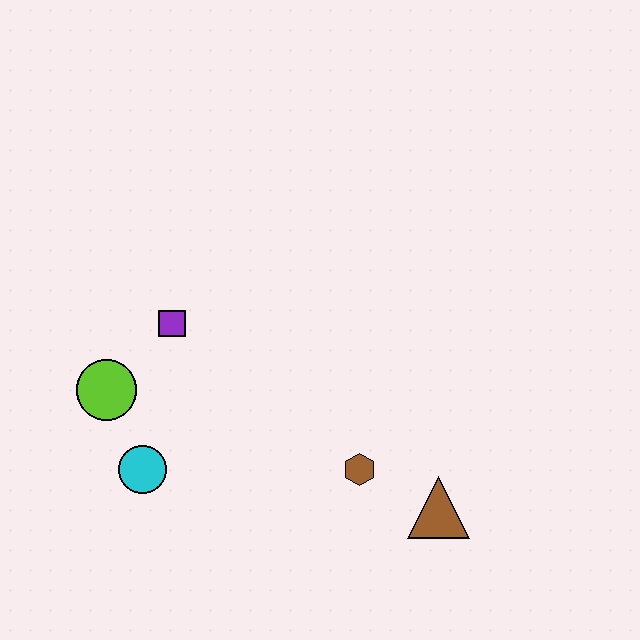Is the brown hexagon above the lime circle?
No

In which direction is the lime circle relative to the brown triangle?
The lime circle is to the left of the brown triangle.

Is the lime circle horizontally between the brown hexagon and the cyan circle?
No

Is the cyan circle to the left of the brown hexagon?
Yes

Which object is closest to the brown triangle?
The brown hexagon is closest to the brown triangle.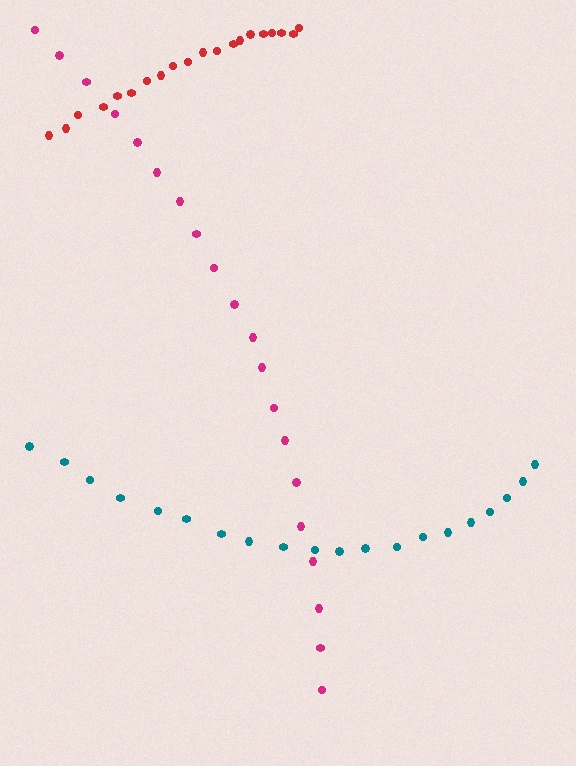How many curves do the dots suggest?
There are 3 distinct paths.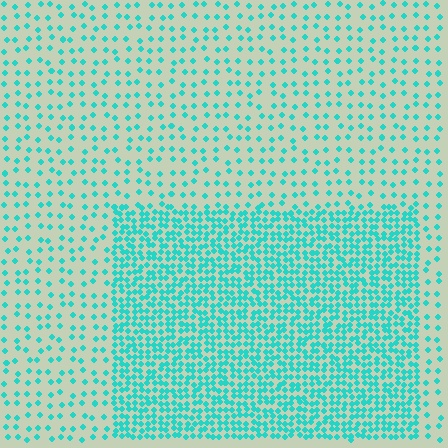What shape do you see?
I see a rectangle.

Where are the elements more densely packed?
The elements are more densely packed inside the rectangle boundary.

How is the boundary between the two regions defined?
The boundary is defined by a change in element density (approximately 2.9x ratio). All elements are the same color, size, and shape.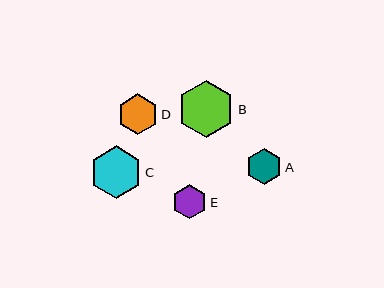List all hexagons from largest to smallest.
From largest to smallest: B, C, D, A, E.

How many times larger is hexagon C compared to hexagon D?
Hexagon C is approximately 1.3 times the size of hexagon D.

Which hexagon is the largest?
Hexagon B is the largest with a size of approximately 57 pixels.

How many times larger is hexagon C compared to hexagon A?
Hexagon C is approximately 1.4 times the size of hexagon A.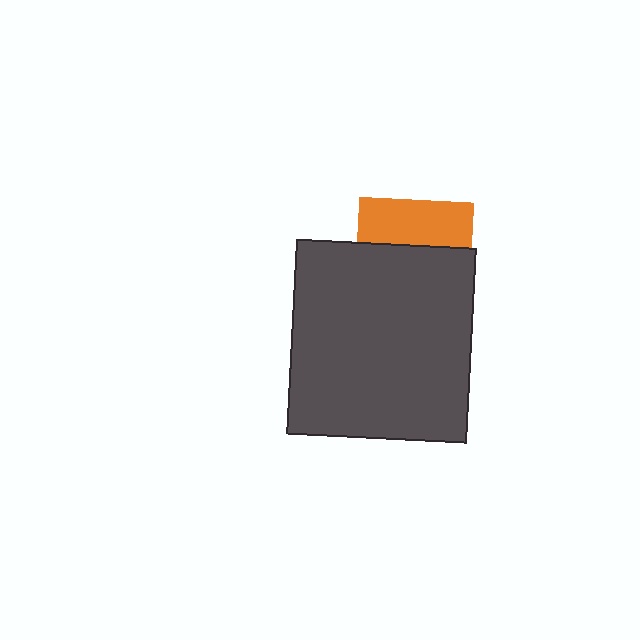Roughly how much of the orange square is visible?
A small part of it is visible (roughly 39%).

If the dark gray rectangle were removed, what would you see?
You would see the complete orange square.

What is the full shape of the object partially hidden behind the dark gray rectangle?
The partially hidden object is an orange square.